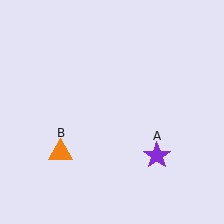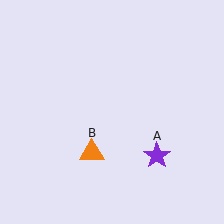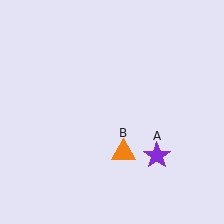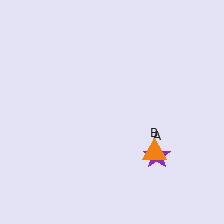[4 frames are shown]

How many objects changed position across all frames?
1 object changed position: orange triangle (object B).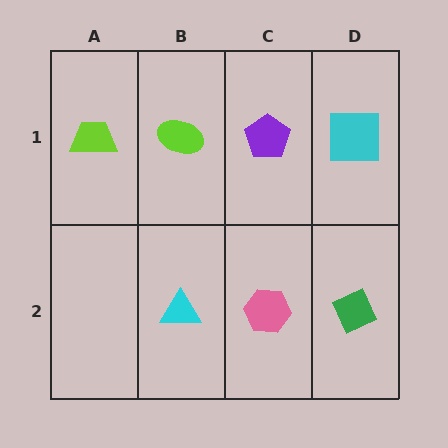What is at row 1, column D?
A cyan square.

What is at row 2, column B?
A cyan triangle.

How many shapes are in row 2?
3 shapes.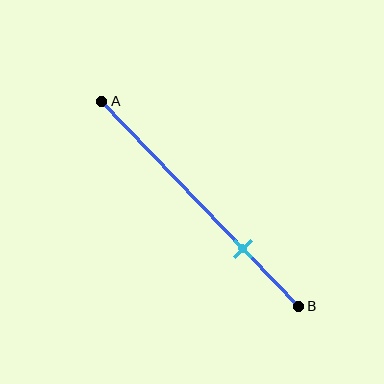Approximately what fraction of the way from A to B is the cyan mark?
The cyan mark is approximately 70% of the way from A to B.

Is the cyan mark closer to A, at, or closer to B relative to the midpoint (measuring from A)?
The cyan mark is closer to point B than the midpoint of segment AB.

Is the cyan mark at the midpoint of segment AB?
No, the mark is at about 70% from A, not at the 50% midpoint.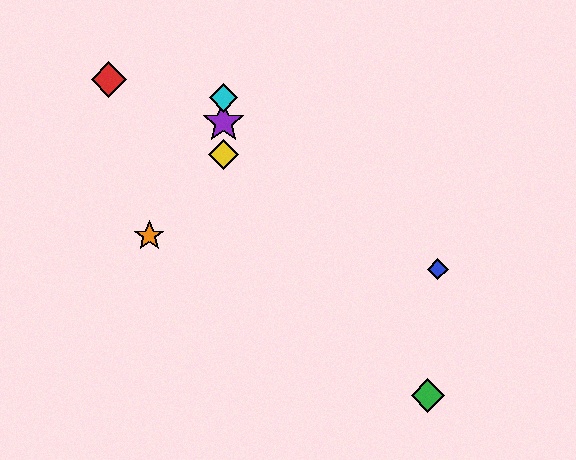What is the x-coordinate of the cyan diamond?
The cyan diamond is at x≈223.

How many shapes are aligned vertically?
3 shapes (the yellow diamond, the purple star, the cyan diamond) are aligned vertically.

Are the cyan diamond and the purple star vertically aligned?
Yes, both are at x≈223.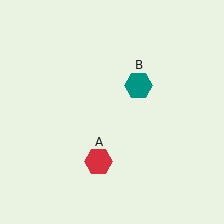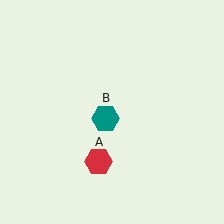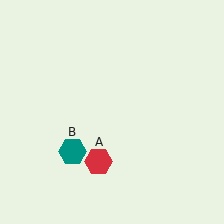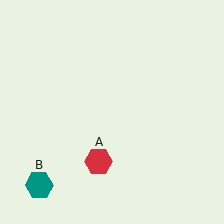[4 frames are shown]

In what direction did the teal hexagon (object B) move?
The teal hexagon (object B) moved down and to the left.